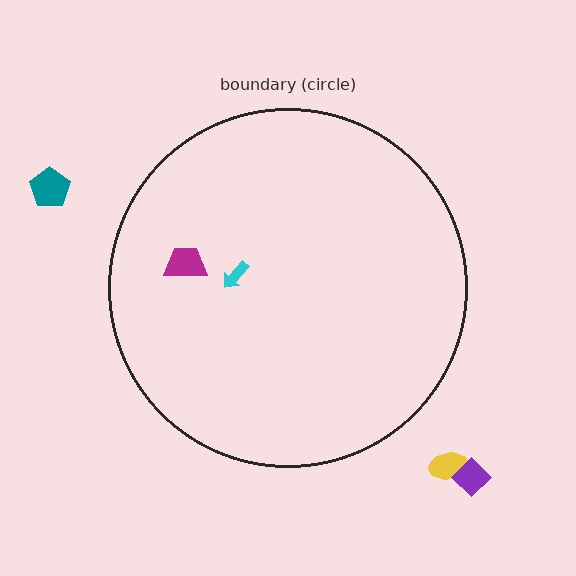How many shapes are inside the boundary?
2 inside, 3 outside.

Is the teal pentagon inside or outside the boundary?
Outside.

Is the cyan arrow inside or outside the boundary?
Inside.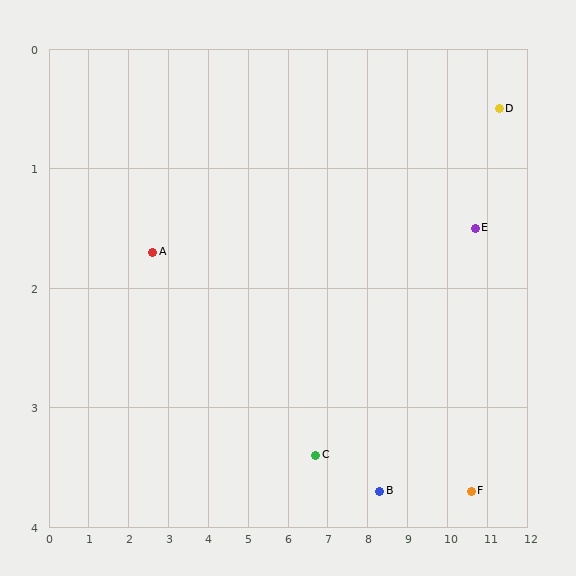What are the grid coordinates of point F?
Point F is at approximately (10.6, 3.7).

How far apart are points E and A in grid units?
Points E and A are about 8.1 grid units apart.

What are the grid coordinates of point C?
Point C is at approximately (6.7, 3.4).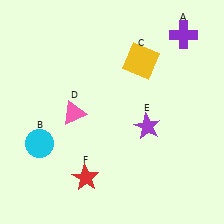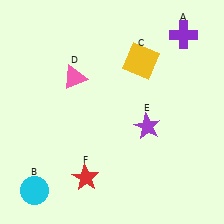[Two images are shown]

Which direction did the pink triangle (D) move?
The pink triangle (D) moved up.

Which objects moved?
The objects that moved are: the cyan circle (B), the pink triangle (D).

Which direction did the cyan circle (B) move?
The cyan circle (B) moved down.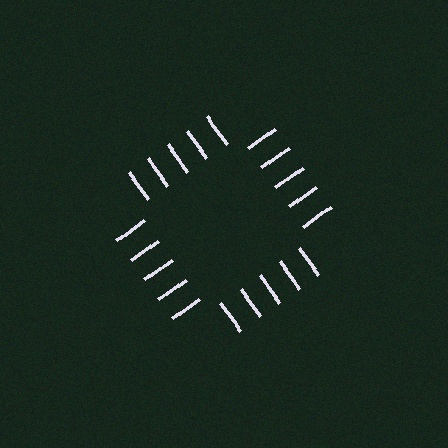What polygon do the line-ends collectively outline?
An illusory square — the line segments terminate on its edges but no continuous stroke is drawn.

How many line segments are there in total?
20 — 5 along each of the 4 edges.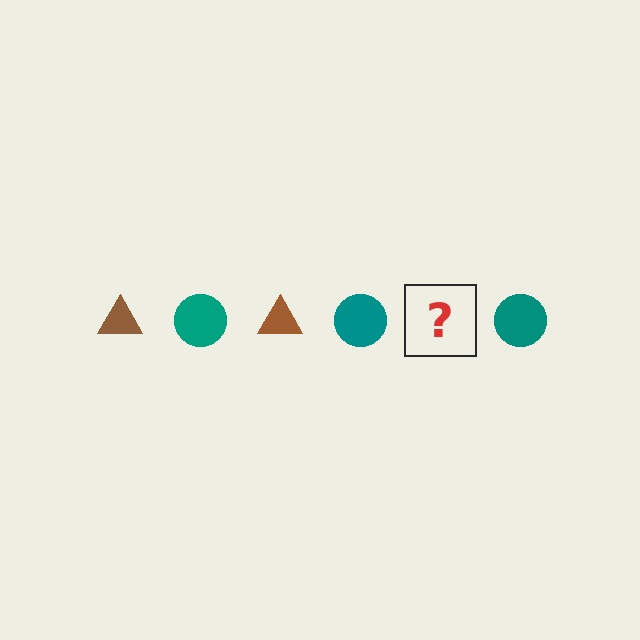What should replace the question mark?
The question mark should be replaced with a brown triangle.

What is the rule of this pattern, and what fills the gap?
The rule is that the pattern alternates between brown triangle and teal circle. The gap should be filled with a brown triangle.